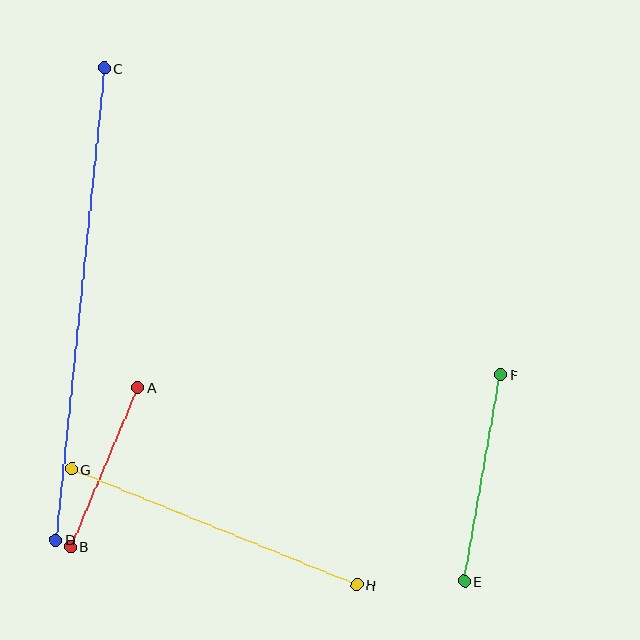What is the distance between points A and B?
The distance is approximately 173 pixels.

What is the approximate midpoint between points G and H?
The midpoint is at approximately (214, 527) pixels.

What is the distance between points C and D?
The distance is approximately 475 pixels.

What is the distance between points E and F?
The distance is approximately 209 pixels.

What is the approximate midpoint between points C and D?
The midpoint is at approximately (80, 304) pixels.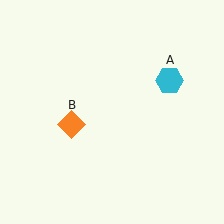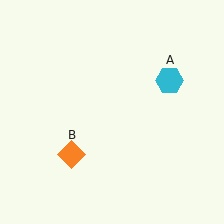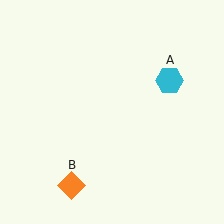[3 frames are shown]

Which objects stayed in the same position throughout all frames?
Cyan hexagon (object A) remained stationary.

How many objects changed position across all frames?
1 object changed position: orange diamond (object B).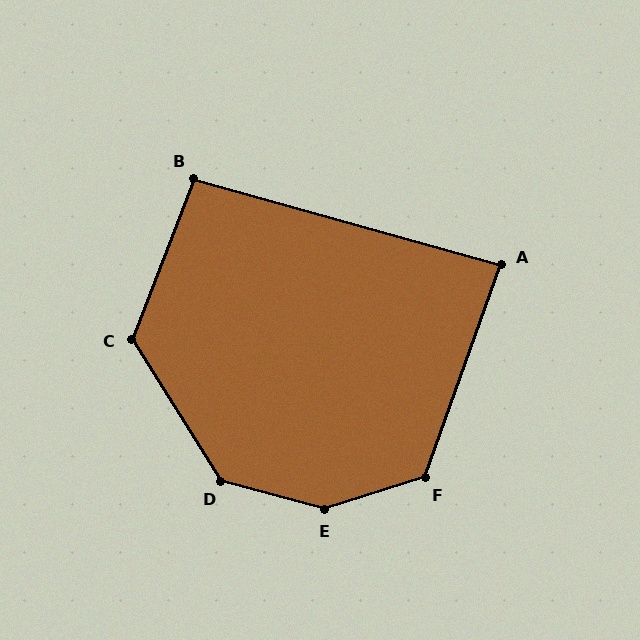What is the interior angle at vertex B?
Approximately 96 degrees (obtuse).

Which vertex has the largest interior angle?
E, at approximately 147 degrees.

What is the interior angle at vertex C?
Approximately 127 degrees (obtuse).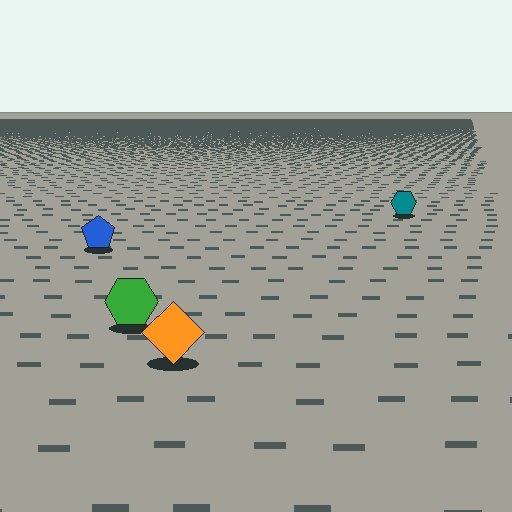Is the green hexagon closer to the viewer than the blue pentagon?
Yes. The green hexagon is closer — you can tell from the texture gradient: the ground texture is coarser near it.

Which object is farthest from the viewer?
The teal hexagon is farthest from the viewer. It appears smaller and the ground texture around it is denser.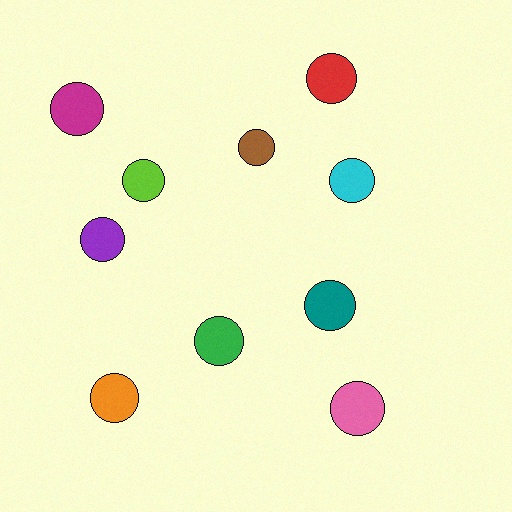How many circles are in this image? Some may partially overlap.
There are 10 circles.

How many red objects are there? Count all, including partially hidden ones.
There is 1 red object.